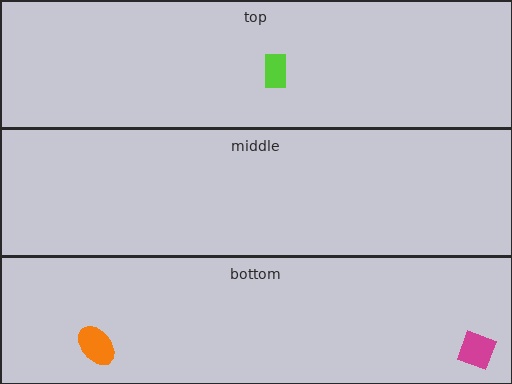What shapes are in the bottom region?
The orange ellipse, the magenta diamond.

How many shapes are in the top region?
1.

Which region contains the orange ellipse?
The bottom region.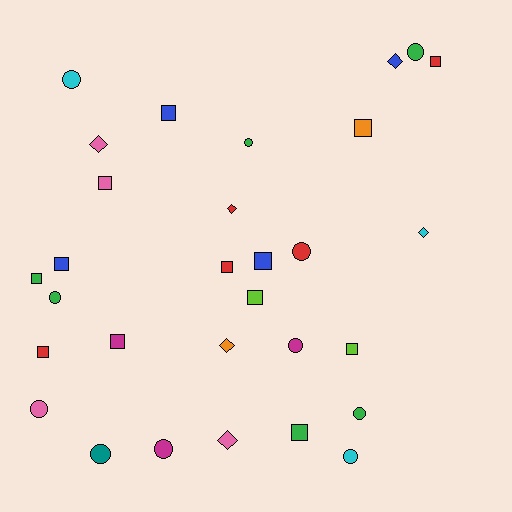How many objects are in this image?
There are 30 objects.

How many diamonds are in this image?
There are 6 diamonds.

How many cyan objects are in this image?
There are 3 cyan objects.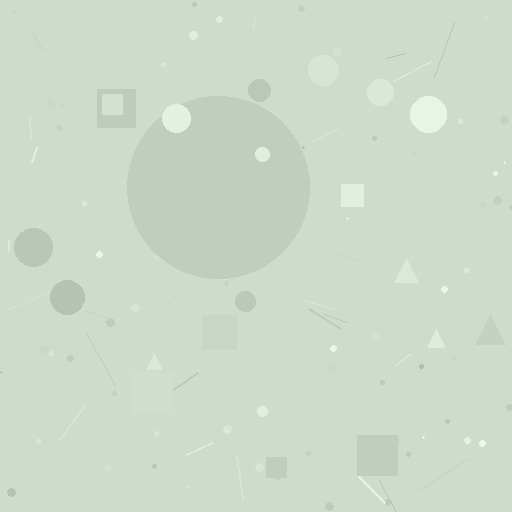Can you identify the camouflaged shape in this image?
The camouflaged shape is a circle.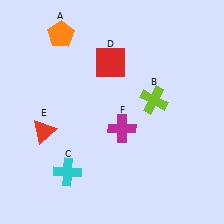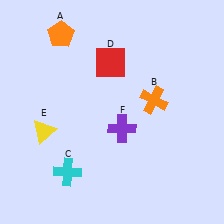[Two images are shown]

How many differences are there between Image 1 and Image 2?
There are 3 differences between the two images.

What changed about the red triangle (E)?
In Image 1, E is red. In Image 2, it changed to yellow.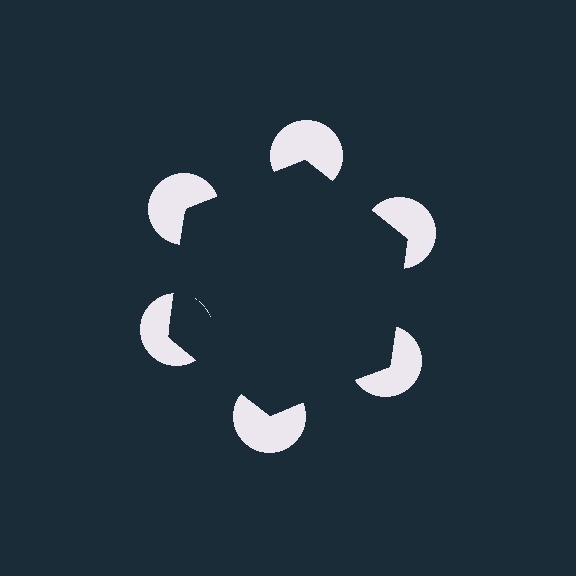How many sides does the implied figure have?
6 sides.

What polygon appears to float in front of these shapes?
An illusory hexagon — its edges are inferred from the aligned wedge cuts in the pac-man discs, not physically drawn.